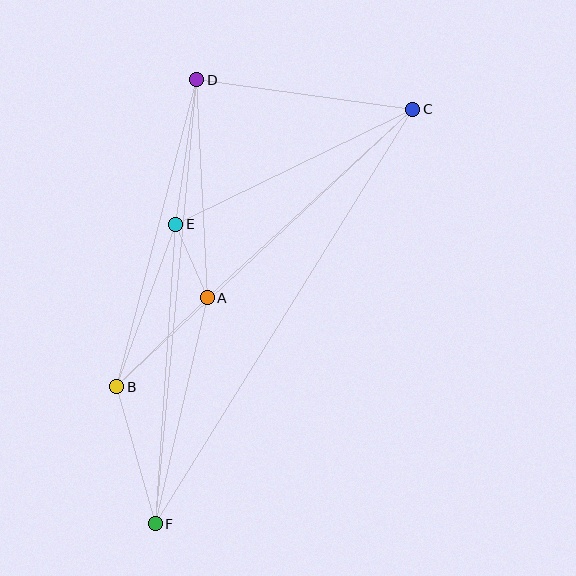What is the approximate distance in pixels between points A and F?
The distance between A and F is approximately 232 pixels.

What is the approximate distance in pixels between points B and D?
The distance between B and D is approximately 317 pixels.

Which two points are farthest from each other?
Points C and F are farthest from each other.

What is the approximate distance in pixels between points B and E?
The distance between B and E is approximately 173 pixels.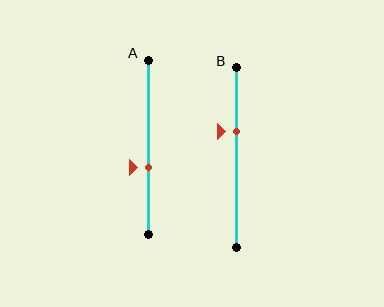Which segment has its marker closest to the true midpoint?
Segment A has its marker closest to the true midpoint.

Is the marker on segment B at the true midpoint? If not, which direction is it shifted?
No, the marker on segment B is shifted upward by about 14% of the segment length.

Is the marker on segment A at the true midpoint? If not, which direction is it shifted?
No, the marker on segment A is shifted downward by about 12% of the segment length.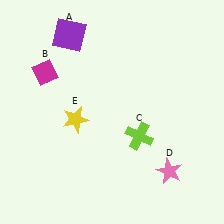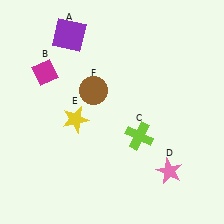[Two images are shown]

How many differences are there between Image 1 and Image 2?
There is 1 difference between the two images.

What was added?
A brown circle (F) was added in Image 2.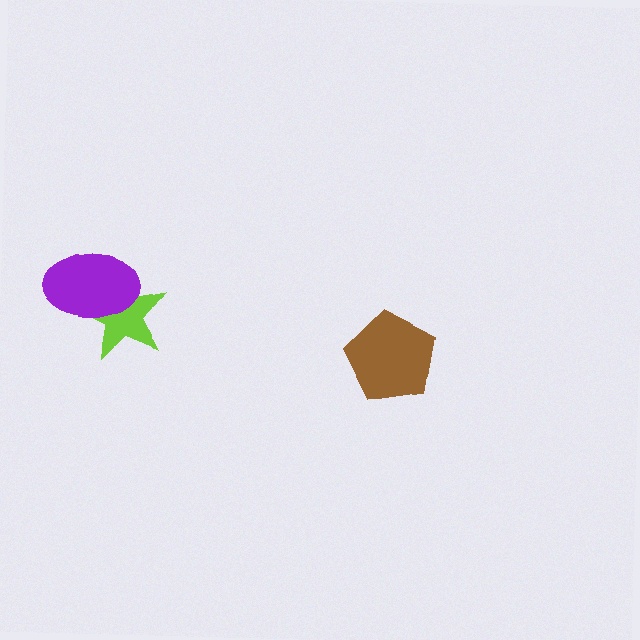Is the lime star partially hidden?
Yes, it is partially covered by another shape.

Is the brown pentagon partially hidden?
No, no other shape covers it.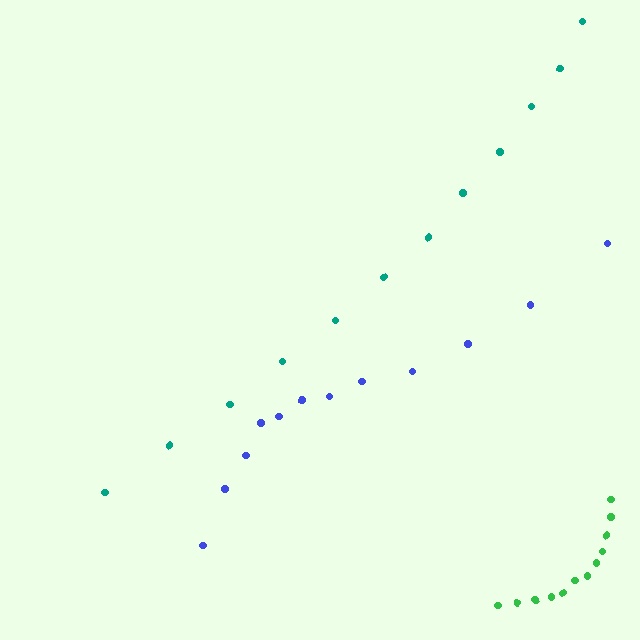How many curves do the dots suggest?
There are 3 distinct paths.